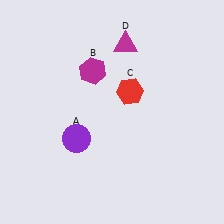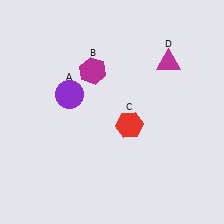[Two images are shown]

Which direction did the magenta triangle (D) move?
The magenta triangle (D) moved right.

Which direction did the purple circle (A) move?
The purple circle (A) moved up.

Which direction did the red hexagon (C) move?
The red hexagon (C) moved down.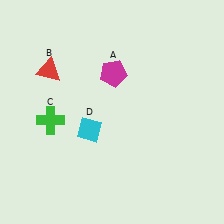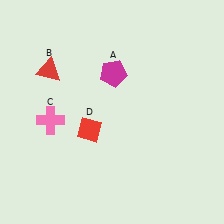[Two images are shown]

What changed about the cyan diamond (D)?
In Image 1, D is cyan. In Image 2, it changed to red.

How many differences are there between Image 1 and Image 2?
There are 2 differences between the two images.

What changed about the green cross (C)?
In Image 1, C is green. In Image 2, it changed to pink.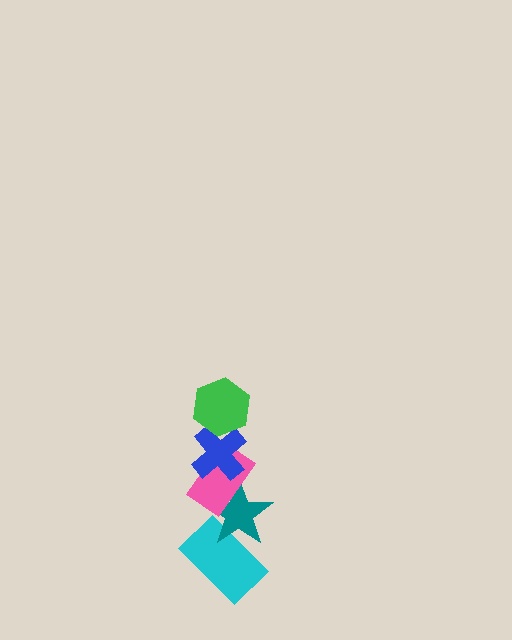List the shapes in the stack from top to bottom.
From top to bottom: the green hexagon, the blue cross, the pink rectangle, the teal star, the cyan rectangle.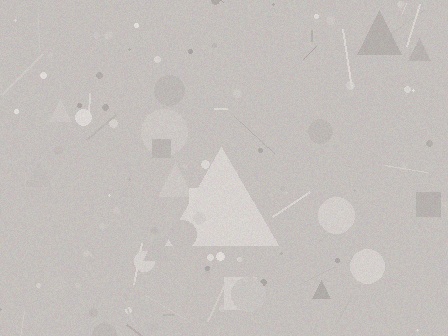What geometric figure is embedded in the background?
A triangle is embedded in the background.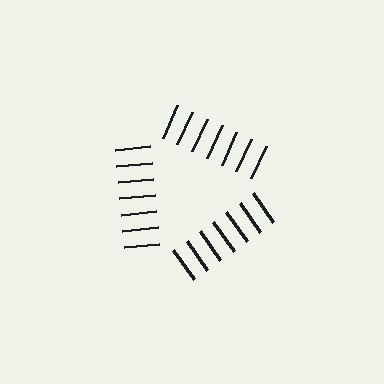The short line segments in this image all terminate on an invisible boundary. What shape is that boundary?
An illusory triangle — the line segments terminate on its edges but no continuous stroke is drawn.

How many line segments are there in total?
21 — 7 along each of the 3 edges.